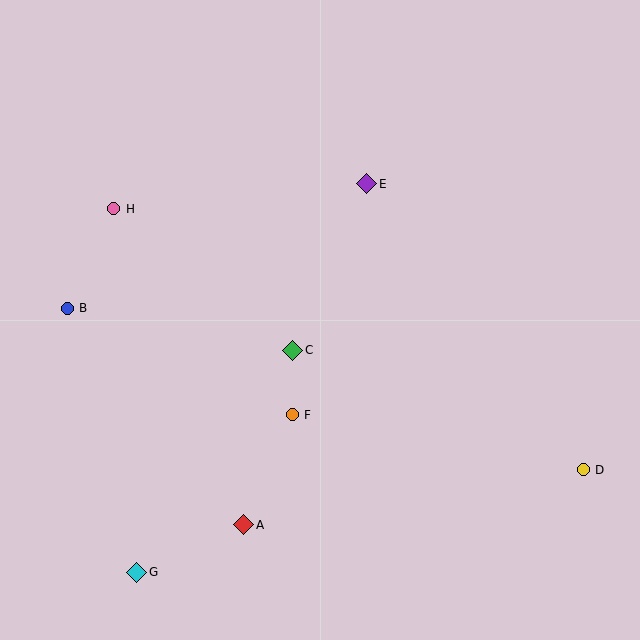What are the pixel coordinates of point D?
Point D is at (583, 470).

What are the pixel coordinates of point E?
Point E is at (367, 184).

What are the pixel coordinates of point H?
Point H is at (114, 209).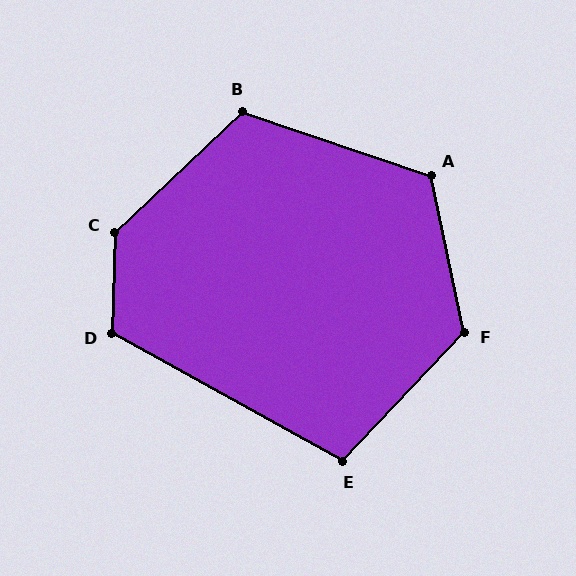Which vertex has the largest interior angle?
C, at approximately 135 degrees.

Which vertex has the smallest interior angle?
E, at approximately 104 degrees.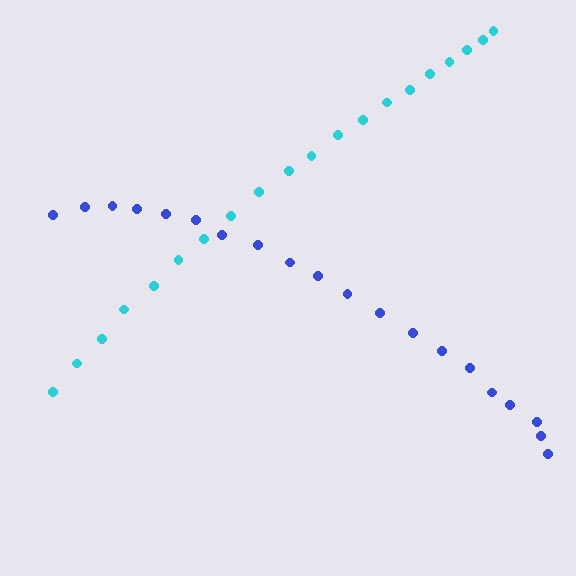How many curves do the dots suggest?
There are 2 distinct paths.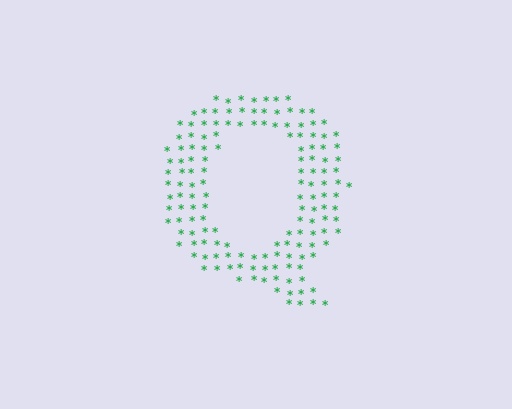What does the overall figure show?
The overall figure shows the letter Q.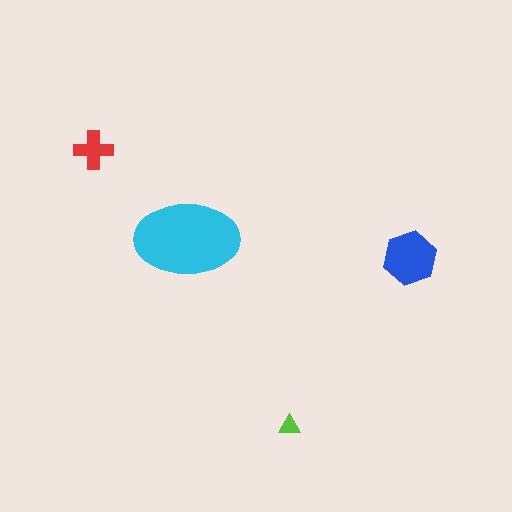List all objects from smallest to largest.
The lime triangle, the red cross, the blue hexagon, the cyan ellipse.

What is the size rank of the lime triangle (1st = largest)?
4th.